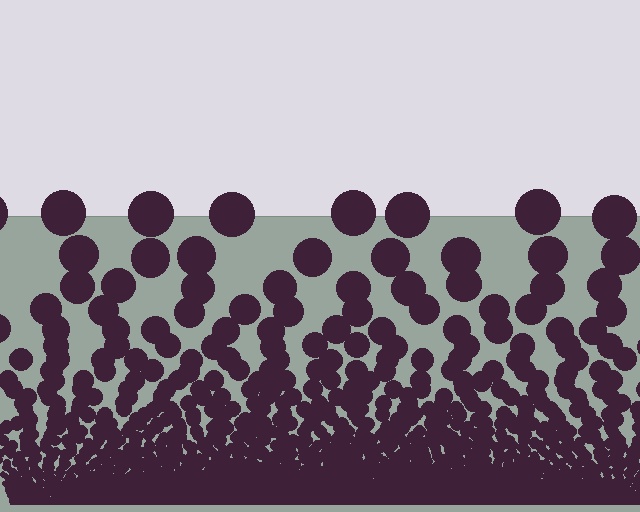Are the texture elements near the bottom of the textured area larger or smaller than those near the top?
Smaller. The gradient is inverted — elements near the bottom are smaller and denser.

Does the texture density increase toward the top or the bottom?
Density increases toward the bottom.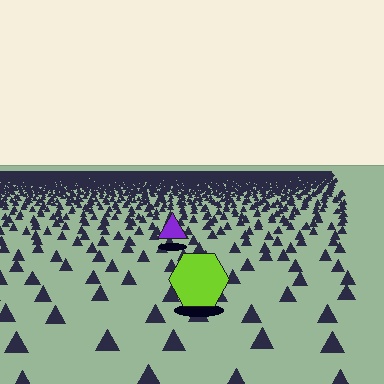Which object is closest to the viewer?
The lime hexagon is closest. The texture marks near it are larger and more spread out.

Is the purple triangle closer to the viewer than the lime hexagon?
No. The lime hexagon is closer — you can tell from the texture gradient: the ground texture is coarser near it.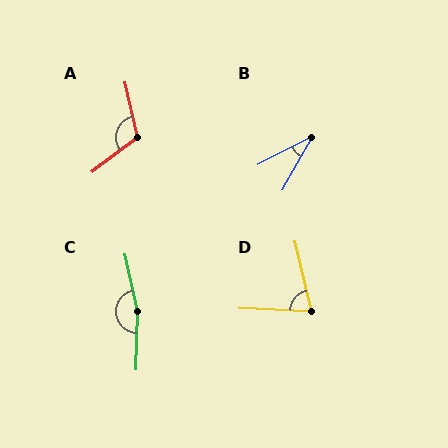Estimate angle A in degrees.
Approximately 115 degrees.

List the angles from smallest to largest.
B (34°), D (74°), A (115°), C (166°).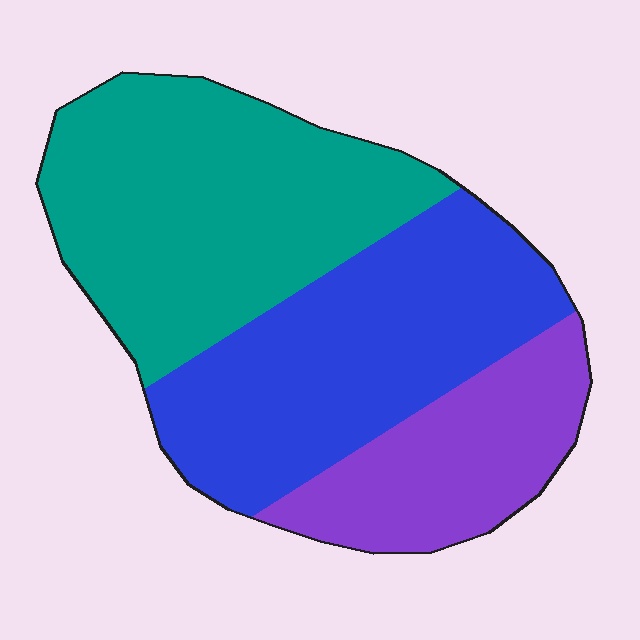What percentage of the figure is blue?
Blue takes up about three eighths (3/8) of the figure.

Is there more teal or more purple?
Teal.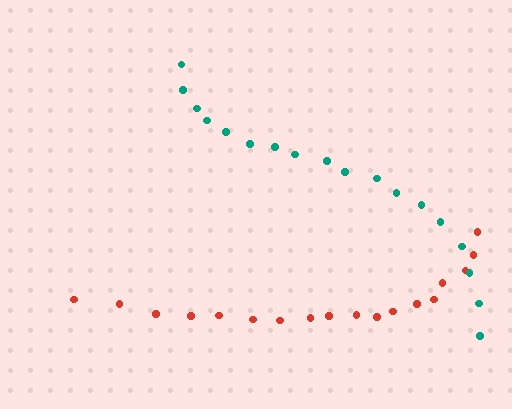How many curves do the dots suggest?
There are 2 distinct paths.